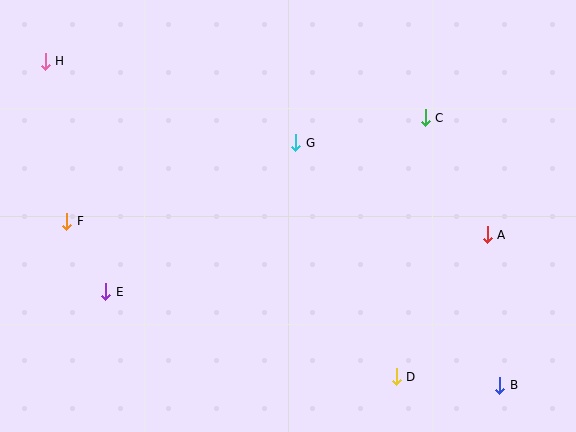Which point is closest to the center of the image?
Point G at (296, 143) is closest to the center.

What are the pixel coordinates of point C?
Point C is at (425, 118).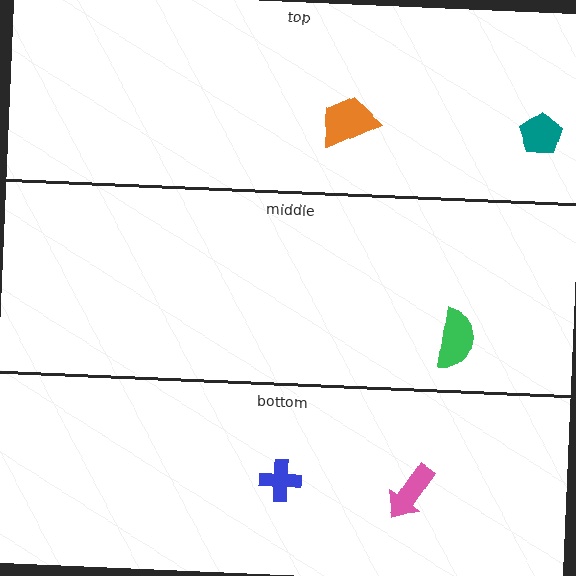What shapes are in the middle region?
The green semicircle.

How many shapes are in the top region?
2.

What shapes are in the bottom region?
The pink arrow, the blue cross.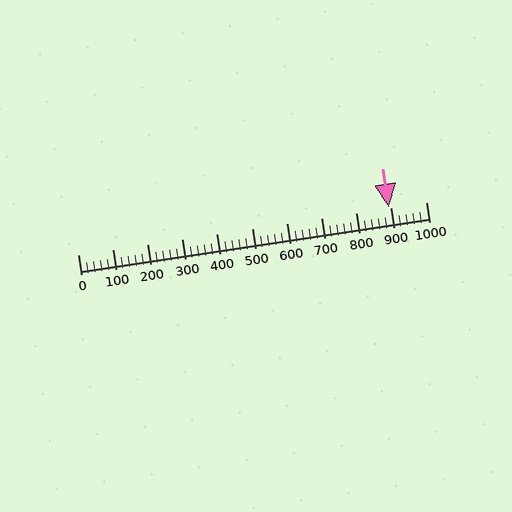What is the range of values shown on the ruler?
The ruler shows values from 0 to 1000.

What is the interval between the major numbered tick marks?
The major tick marks are spaced 100 units apart.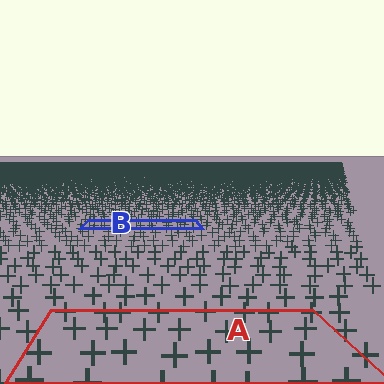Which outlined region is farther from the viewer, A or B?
Region B is farther from the viewer — the texture elements inside it appear smaller and more densely packed.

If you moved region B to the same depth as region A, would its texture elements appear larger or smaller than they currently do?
They would appear larger. At a closer depth, the same texture elements are projected at a bigger on-screen size.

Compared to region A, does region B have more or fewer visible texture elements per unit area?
Region B has more texture elements per unit area — they are packed more densely because it is farther away.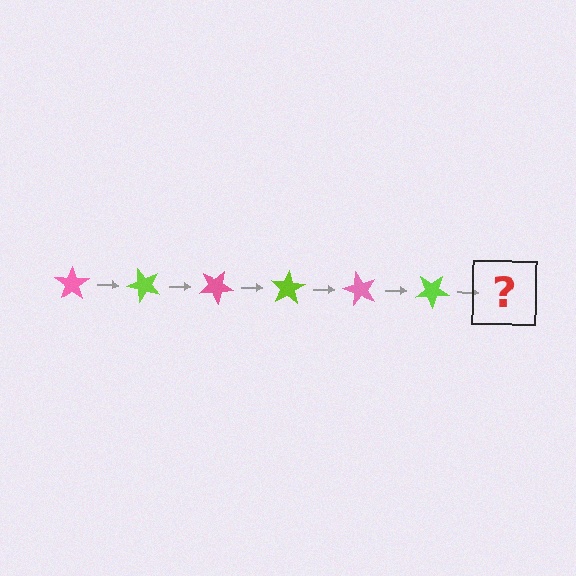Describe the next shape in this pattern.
It should be a pink star, rotated 300 degrees from the start.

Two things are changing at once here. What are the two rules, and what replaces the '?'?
The two rules are that it rotates 50 degrees each step and the color cycles through pink and lime. The '?' should be a pink star, rotated 300 degrees from the start.